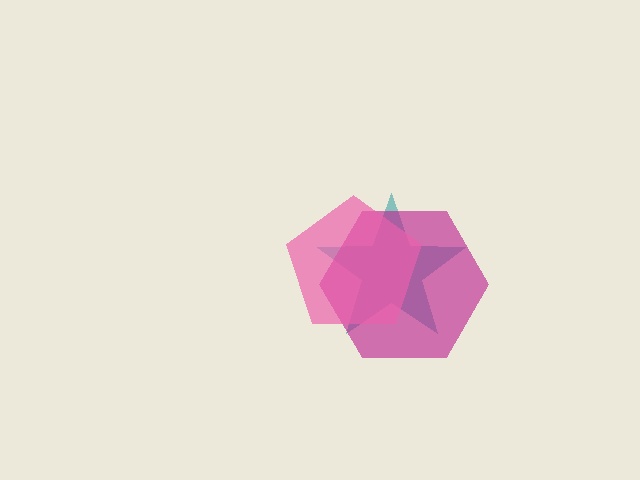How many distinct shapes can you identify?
There are 3 distinct shapes: a teal star, a magenta hexagon, a pink pentagon.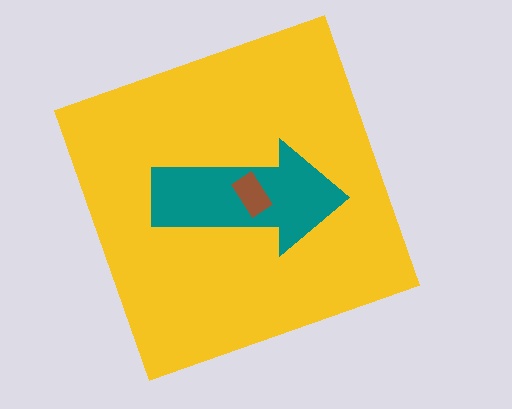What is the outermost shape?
The yellow square.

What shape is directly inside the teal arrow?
The brown rectangle.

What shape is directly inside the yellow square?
The teal arrow.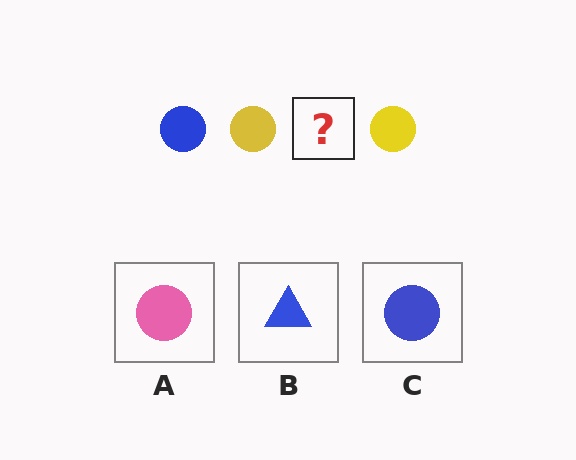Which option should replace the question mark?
Option C.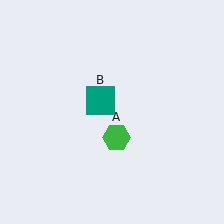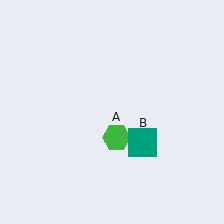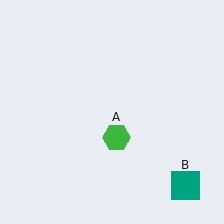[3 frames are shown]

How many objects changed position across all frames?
1 object changed position: teal square (object B).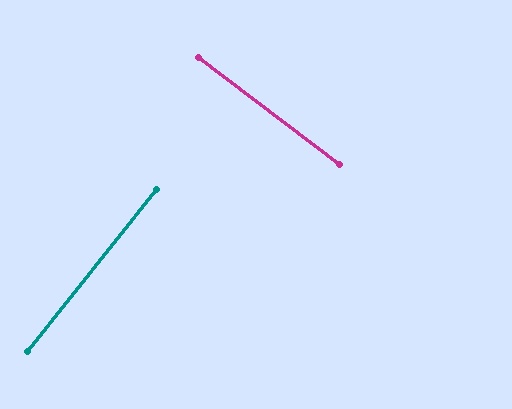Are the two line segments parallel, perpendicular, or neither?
Perpendicular — they meet at approximately 89°.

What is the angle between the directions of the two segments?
Approximately 89 degrees.